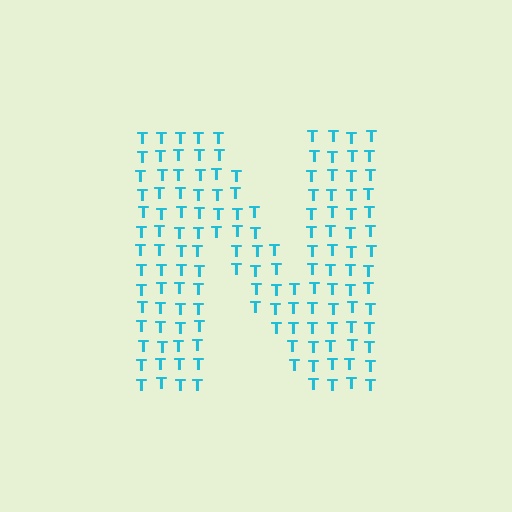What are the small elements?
The small elements are letter T's.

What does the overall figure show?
The overall figure shows the letter N.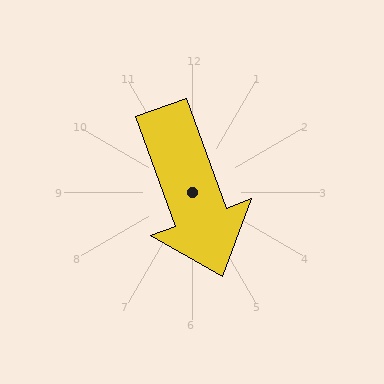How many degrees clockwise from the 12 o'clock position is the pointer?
Approximately 160 degrees.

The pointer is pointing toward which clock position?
Roughly 5 o'clock.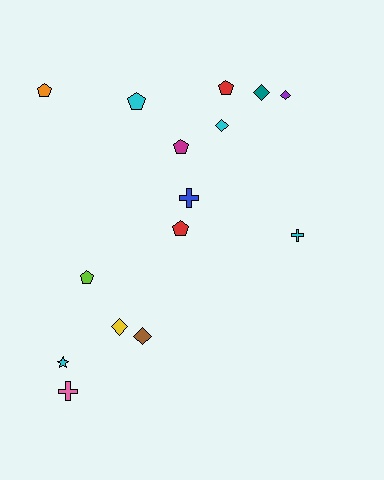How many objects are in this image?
There are 15 objects.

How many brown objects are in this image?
There is 1 brown object.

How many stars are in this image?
There is 1 star.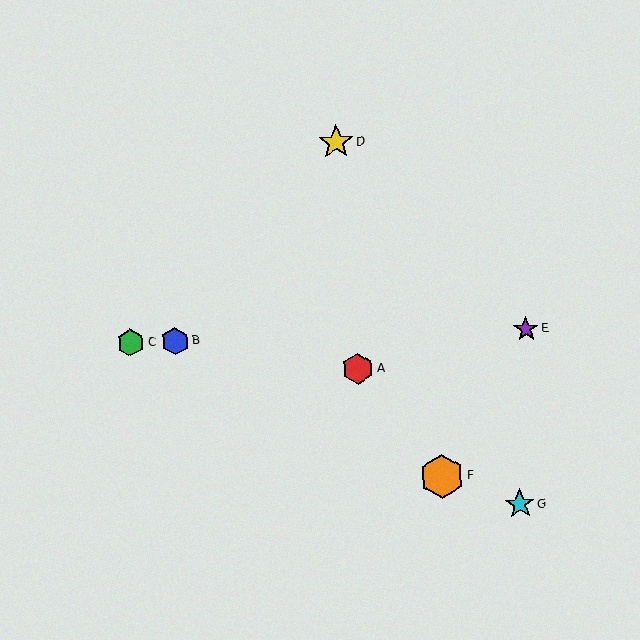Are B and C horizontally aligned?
Yes, both are at y≈341.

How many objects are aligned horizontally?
3 objects (B, C, E) are aligned horizontally.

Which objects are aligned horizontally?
Objects B, C, E are aligned horizontally.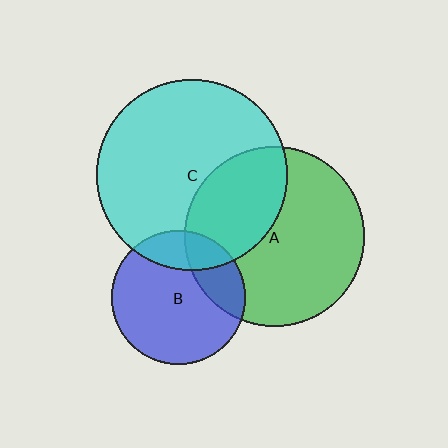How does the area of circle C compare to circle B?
Approximately 2.0 times.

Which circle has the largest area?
Circle C (cyan).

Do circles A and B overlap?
Yes.